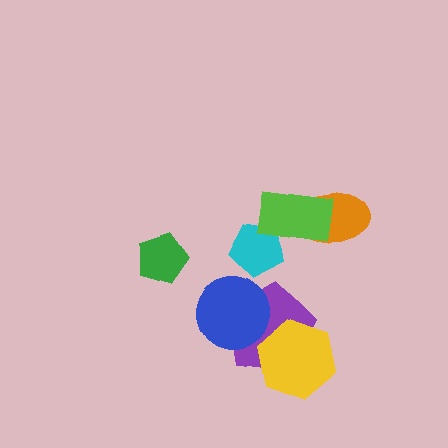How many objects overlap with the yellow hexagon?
1 object overlaps with the yellow hexagon.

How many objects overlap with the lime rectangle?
2 objects overlap with the lime rectangle.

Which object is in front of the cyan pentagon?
The lime rectangle is in front of the cyan pentagon.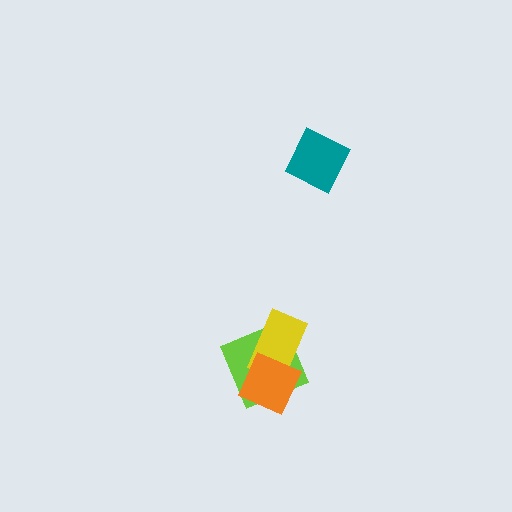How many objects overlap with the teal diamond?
0 objects overlap with the teal diamond.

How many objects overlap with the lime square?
2 objects overlap with the lime square.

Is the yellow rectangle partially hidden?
Yes, it is partially covered by another shape.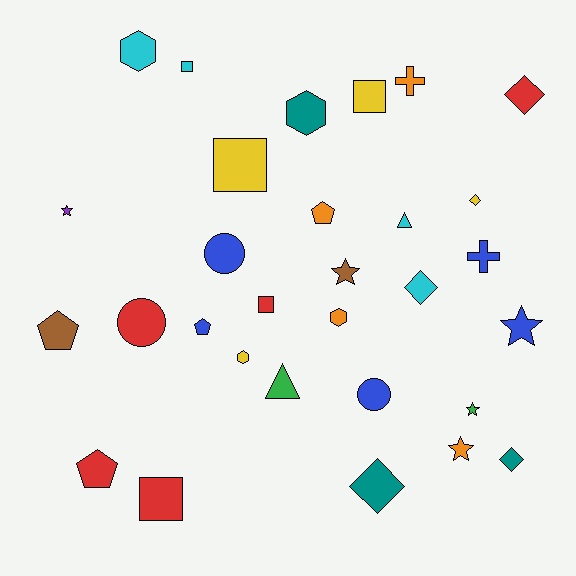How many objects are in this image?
There are 30 objects.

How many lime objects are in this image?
There are no lime objects.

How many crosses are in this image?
There are 2 crosses.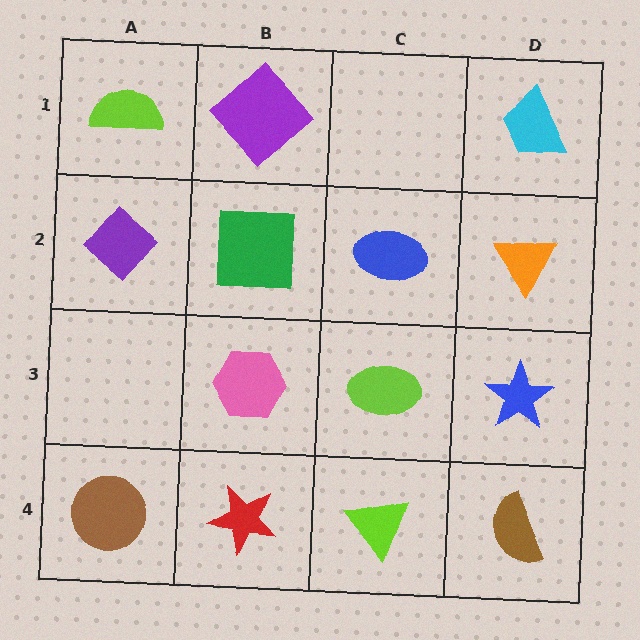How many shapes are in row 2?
4 shapes.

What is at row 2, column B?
A green square.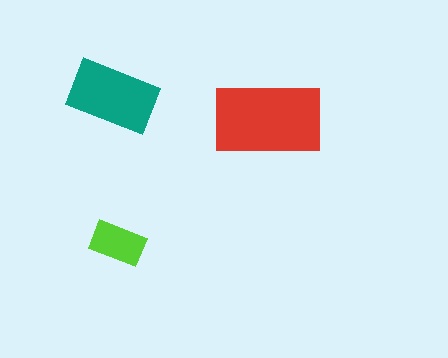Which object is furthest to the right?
The red rectangle is rightmost.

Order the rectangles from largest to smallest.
the red one, the teal one, the lime one.